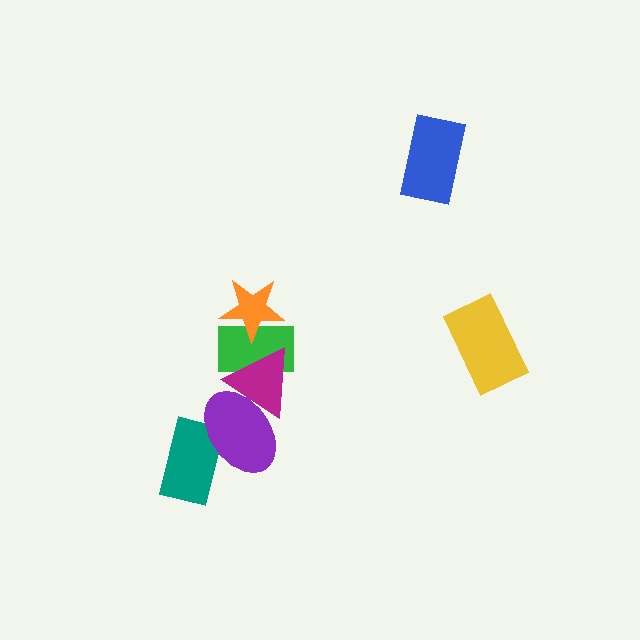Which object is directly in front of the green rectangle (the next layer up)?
The magenta triangle is directly in front of the green rectangle.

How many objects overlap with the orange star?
1 object overlaps with the orange star.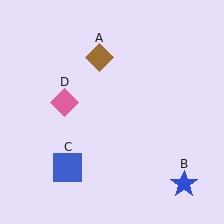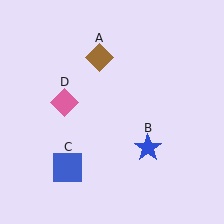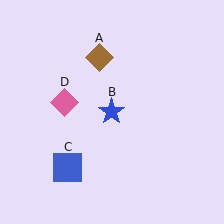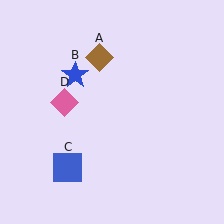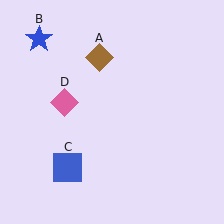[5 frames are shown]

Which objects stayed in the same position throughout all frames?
Brown diamond (object A) and blue square (object C) and pink diamond (object D) remained stationary.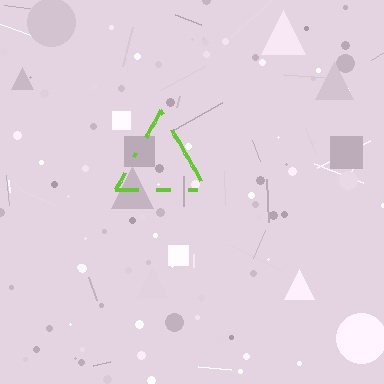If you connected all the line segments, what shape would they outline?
They would outline a triangle.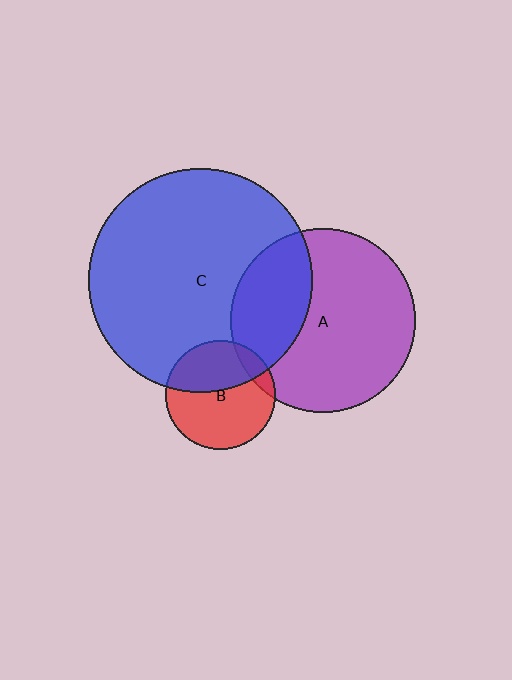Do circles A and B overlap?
Yes.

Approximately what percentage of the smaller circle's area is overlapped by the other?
Approximately 10%.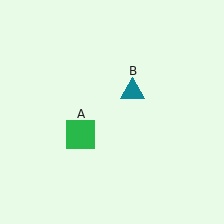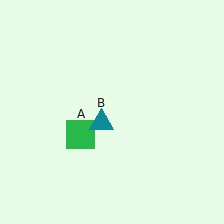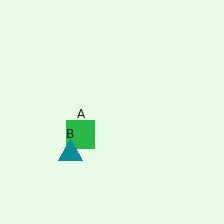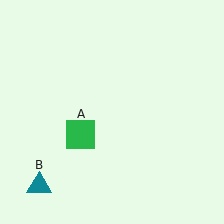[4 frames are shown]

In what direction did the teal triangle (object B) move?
The teal triangle (object B) moved down and to the left.